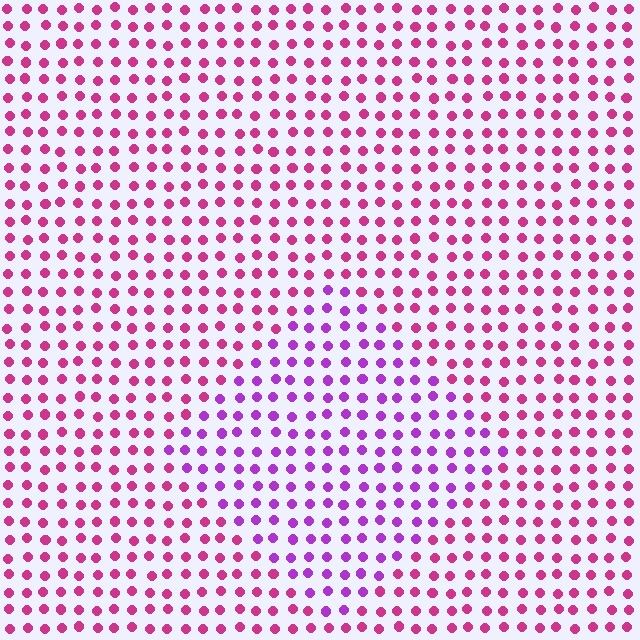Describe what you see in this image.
The image is filled with small magenta elements in a uniform arrangement. A diamond-shaped region is visible where the elements are tinted to a slightly different hue, forming a subtle color boundary.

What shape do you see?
I see a diamond.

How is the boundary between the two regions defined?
The boundary is defined purely by a slight shift in hue (about 39 degrees). Spacing, size, and orientation are identical on both sides.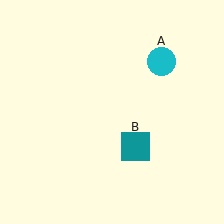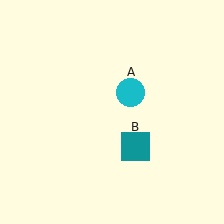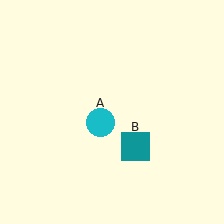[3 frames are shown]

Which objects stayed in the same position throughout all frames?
Teal square (object B) remained stationary.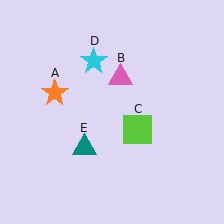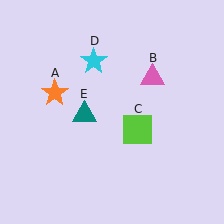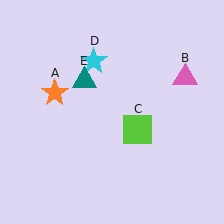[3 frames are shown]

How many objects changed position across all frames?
2 objects changed position: pink triangle (object B), teal triangle (object E).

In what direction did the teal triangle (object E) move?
The teal triangle (object E) moved up.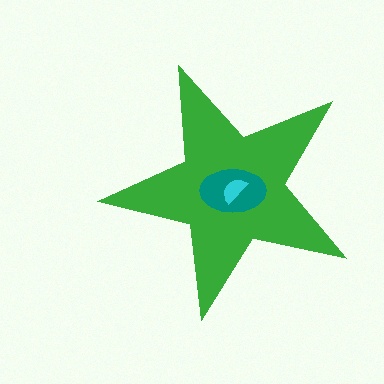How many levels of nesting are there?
3.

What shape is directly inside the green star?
The teal ellipse.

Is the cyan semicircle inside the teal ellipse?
Yes.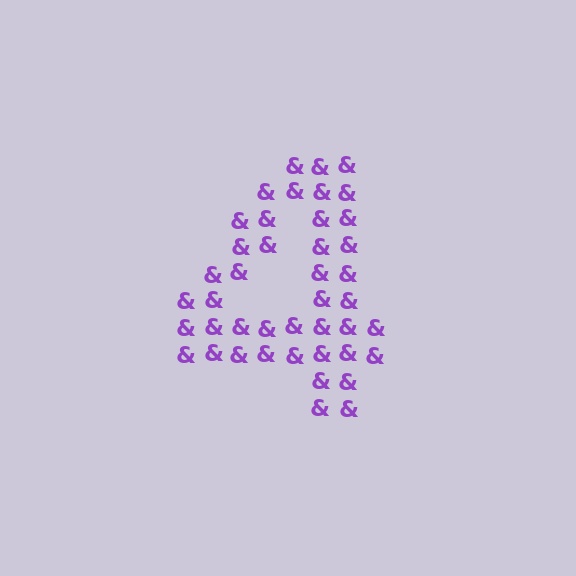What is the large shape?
The large shape is the digit 4.